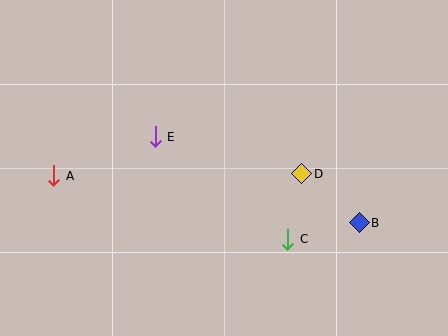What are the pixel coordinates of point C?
Point C is at (288, 239).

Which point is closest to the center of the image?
Point E at (155, 137) is closest to the center.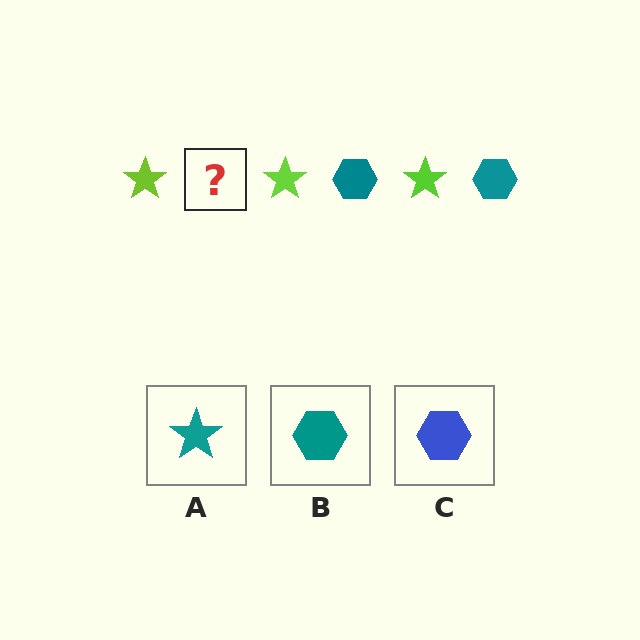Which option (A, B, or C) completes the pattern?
B.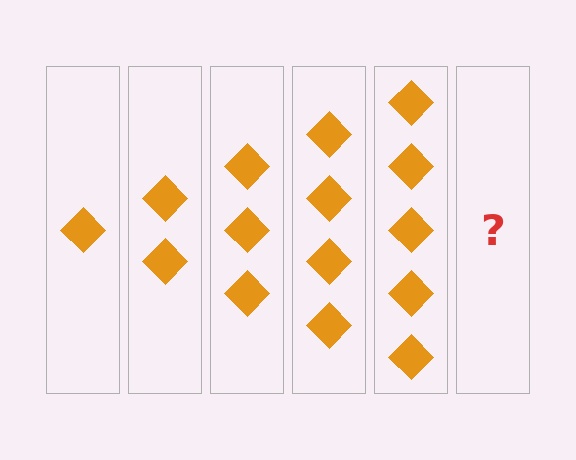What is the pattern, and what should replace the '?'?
The pattern is that each step adds one more diamond. The '?' should be 6 diamonds.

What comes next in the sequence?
The next element should be 6 diamonds.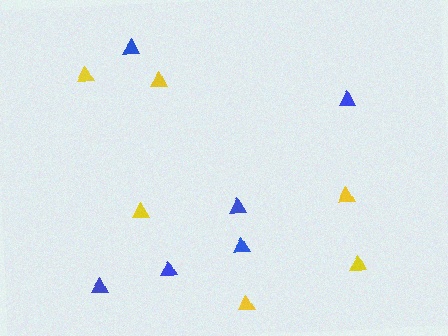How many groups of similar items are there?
There are 2 groups: one group of yellow triangles (6) and one group of blue triangles (6).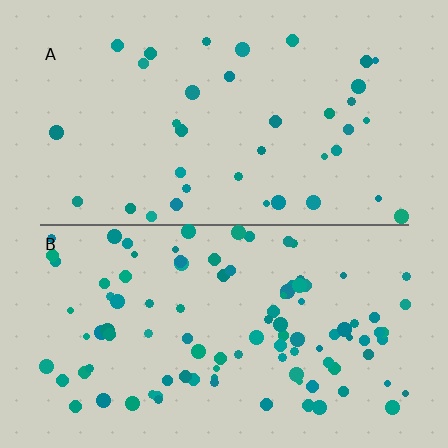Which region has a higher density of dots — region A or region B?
B (the bottom).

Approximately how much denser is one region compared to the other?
Approximately 2.8× — region B over region A.